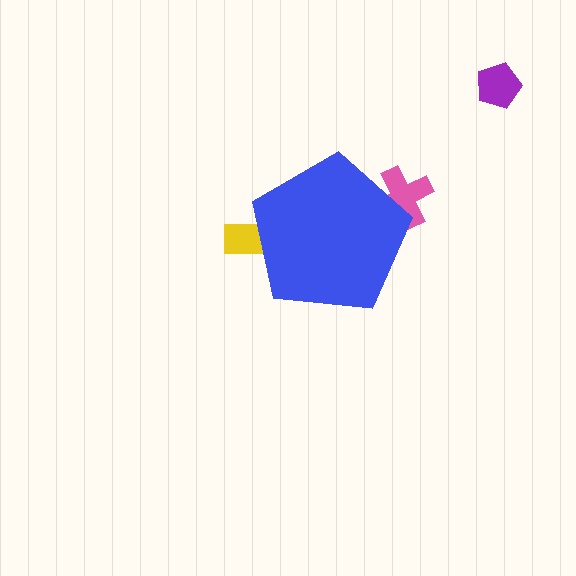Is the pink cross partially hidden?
Yes, the pink cross is partially hidden behind the blue pentagon.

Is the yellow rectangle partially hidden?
Yes, the yellow rectangle is partially hidden behind the blue pentagon.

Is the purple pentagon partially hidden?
No, the purple pentagon is fully visible.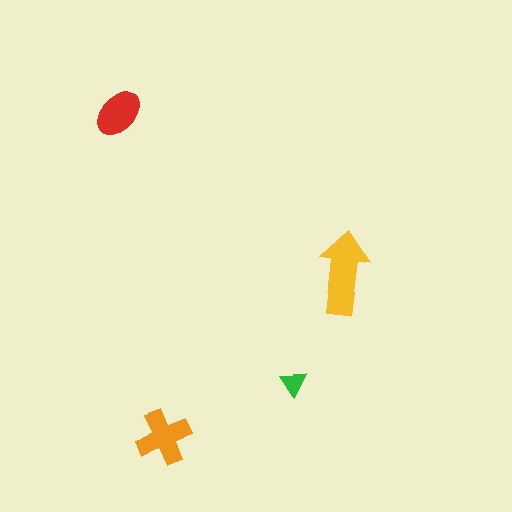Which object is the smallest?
The green triangle.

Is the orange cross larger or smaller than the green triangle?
Larger.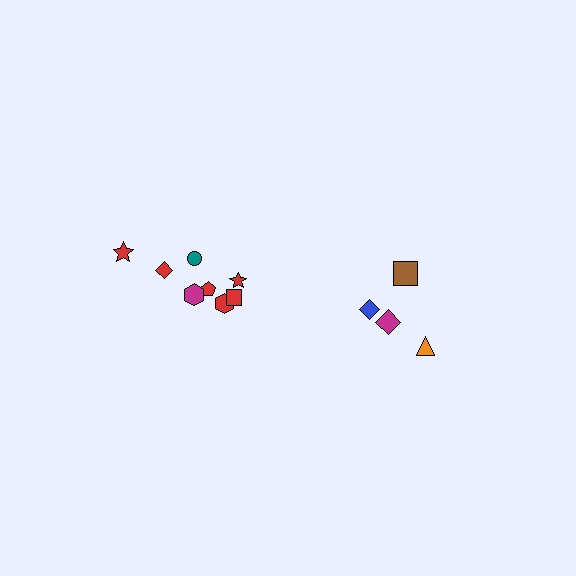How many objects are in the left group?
There are 8 objects.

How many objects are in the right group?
There are 4 objects.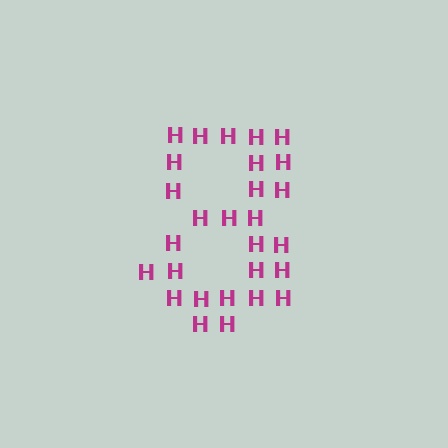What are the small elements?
The small elements are letter H's.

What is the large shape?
The large shape is the digit 8.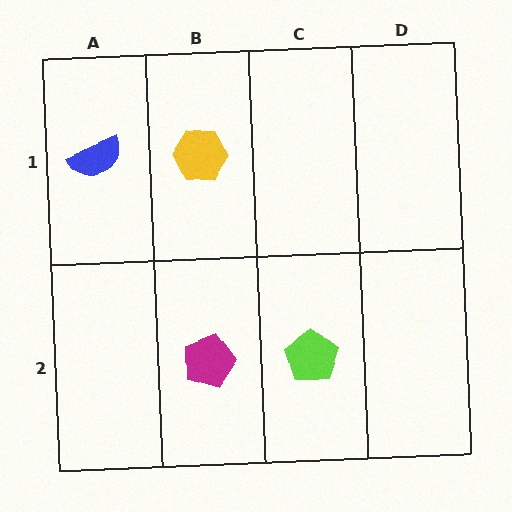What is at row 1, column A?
A blue semicircle.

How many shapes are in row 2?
2 shapes.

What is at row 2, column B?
A magenta pentagon.